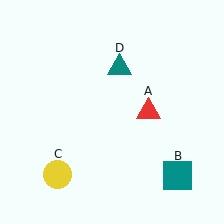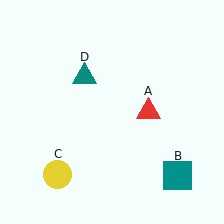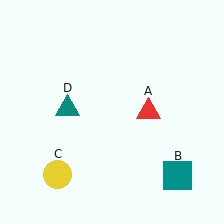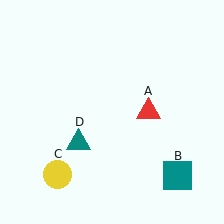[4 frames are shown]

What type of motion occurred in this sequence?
The teal triangle (object D) rotated counterclockwise around the center of the scene.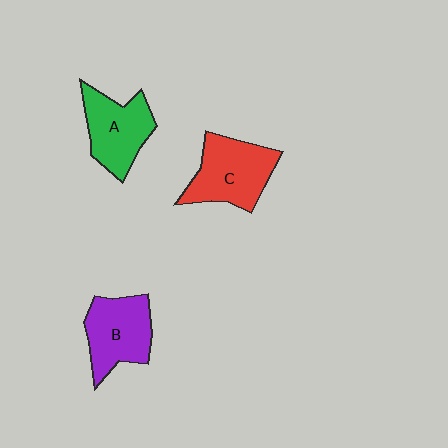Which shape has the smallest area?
Shape A (green).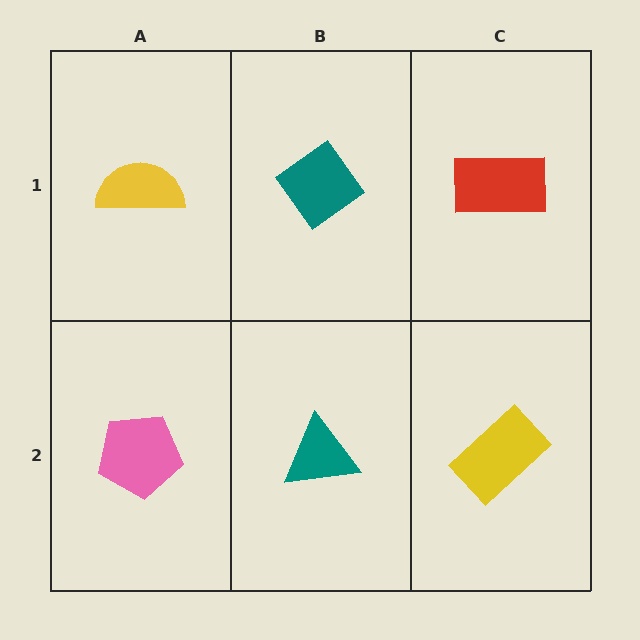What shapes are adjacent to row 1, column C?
A yellow rectangle (row 2, column C), a teal diamond (row 1, column B).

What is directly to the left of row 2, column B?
A pink pentagon.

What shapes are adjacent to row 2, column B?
A teal diamond (row 1, column B), a pink pentagon (row 2, column A), a yellow rectangle (row 2, column C).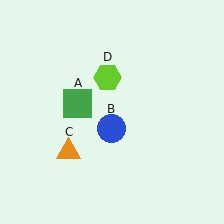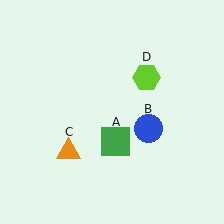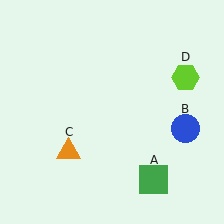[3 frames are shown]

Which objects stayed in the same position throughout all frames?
Orange triangle (object C) remained stationary.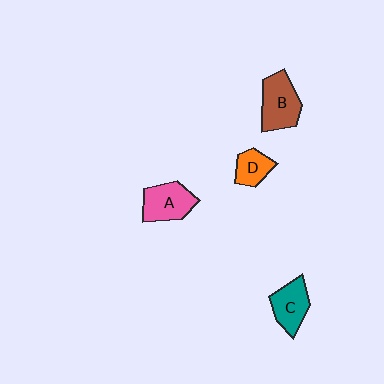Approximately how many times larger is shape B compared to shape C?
Approximately 1.2 times.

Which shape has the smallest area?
Shape D (orange).